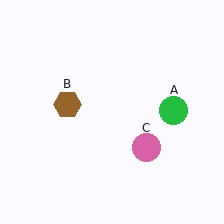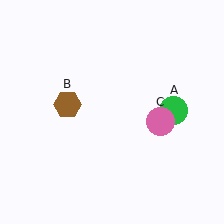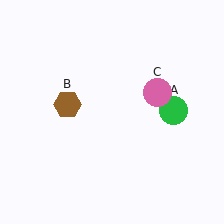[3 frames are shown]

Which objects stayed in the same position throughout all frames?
Green circle (object A) and brown hexagon (object B) remained stationary.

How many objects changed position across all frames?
1 object changed position: pink circle (object C).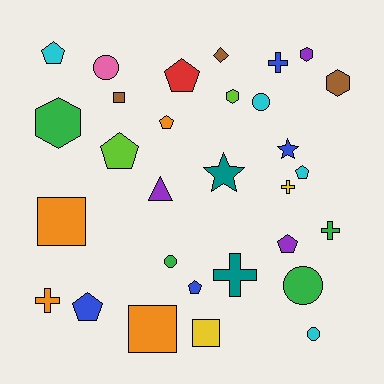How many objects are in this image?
There are 30 objects.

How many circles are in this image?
There are 5 circles.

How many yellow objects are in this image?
There are 2 yellow objects.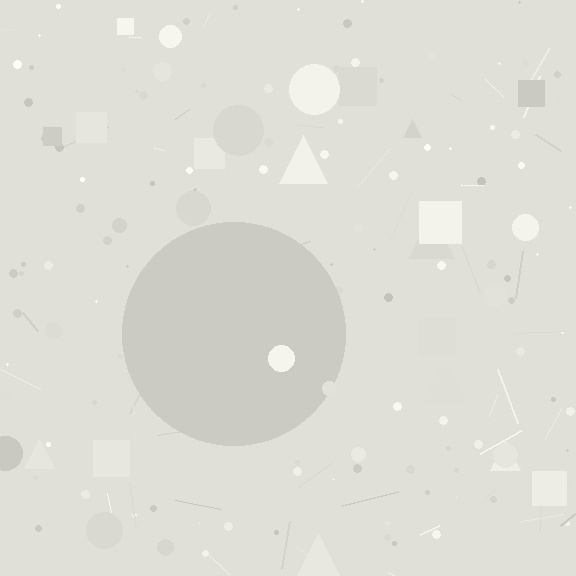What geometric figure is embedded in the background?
A circle is embedded in the background.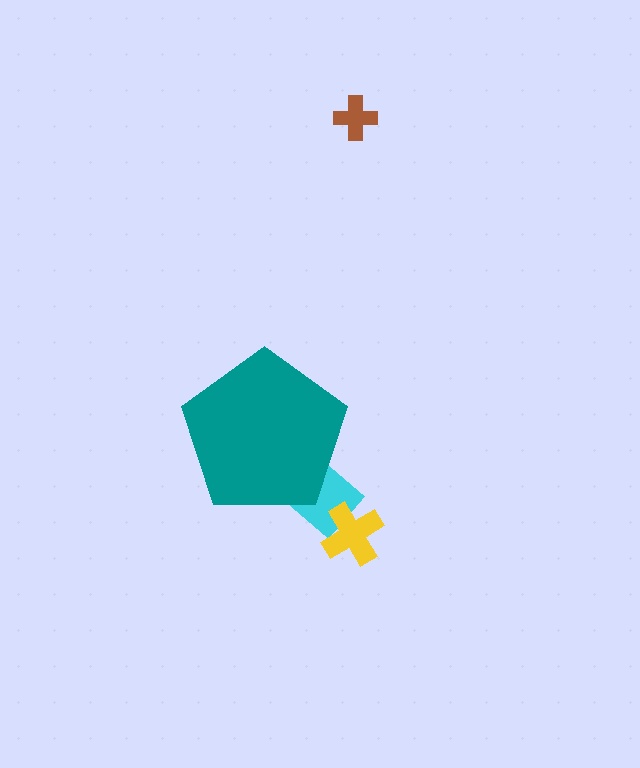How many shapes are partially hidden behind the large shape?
1 shape is partially hidden.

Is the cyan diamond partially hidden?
Yes, the cyan diamond is partially hidden behind the teal pentagon.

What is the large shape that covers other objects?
A teal pentagon.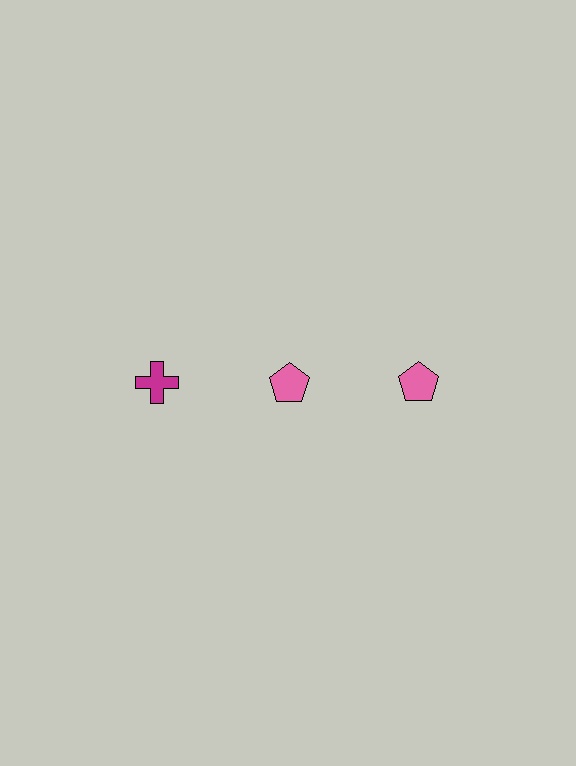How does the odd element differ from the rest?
It differs in both color (magenta instead of pink) and shape (cross instead of pentagon).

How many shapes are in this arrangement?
There are 3 shapes arranged in a grid pattern.